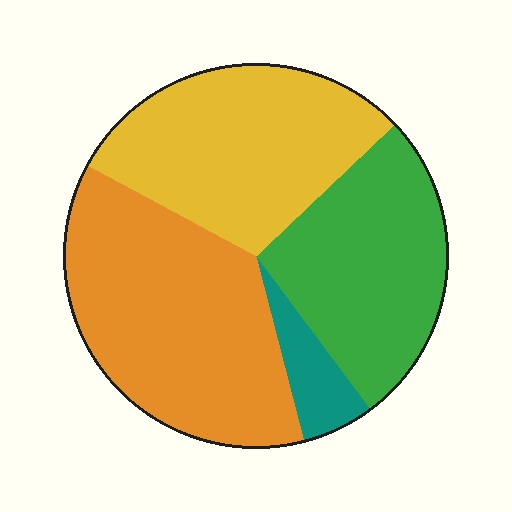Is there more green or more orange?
Orange.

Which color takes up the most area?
Orange, at roughly 35%.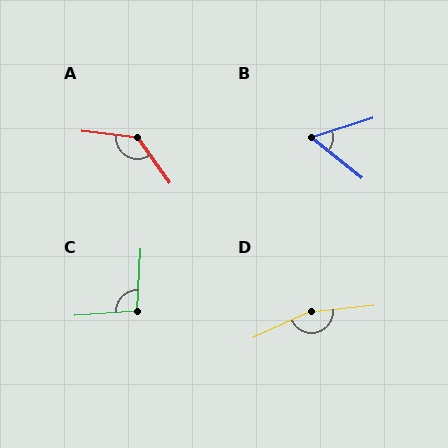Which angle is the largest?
D, at approximately 161 degrees.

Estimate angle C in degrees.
Approximately 98 degrees.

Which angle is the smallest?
B, at approximately 56 degrees.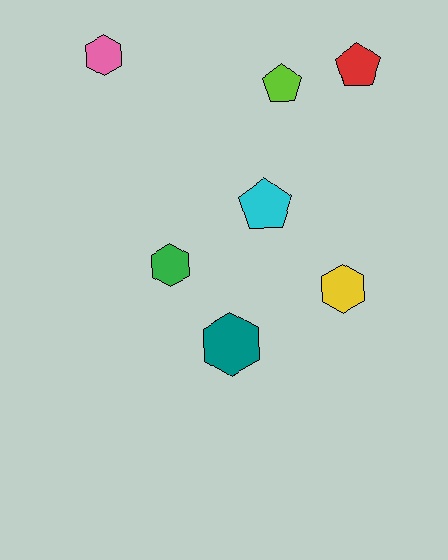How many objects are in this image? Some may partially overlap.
There are 7 objects.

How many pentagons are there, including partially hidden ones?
There are 3 pentagons.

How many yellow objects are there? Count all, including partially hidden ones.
There is 1 yellow object.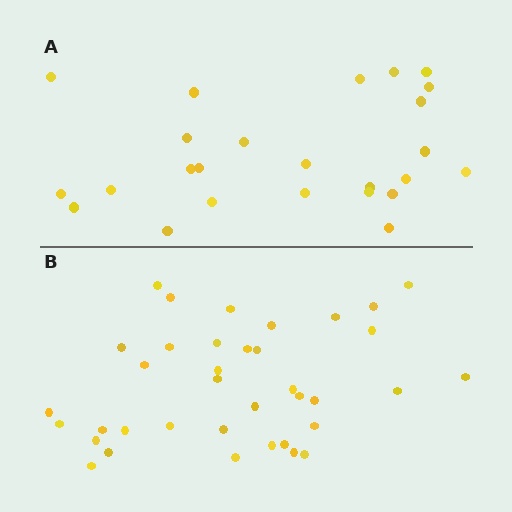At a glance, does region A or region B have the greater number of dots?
Region B (the bottom region) has more dots.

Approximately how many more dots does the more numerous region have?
Region B has roughly 12 or so more dots than region A.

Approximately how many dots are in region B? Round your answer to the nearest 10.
About 40 dots. (The exact count is 37, which rounds to 40.)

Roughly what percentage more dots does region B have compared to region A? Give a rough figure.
About 50% more.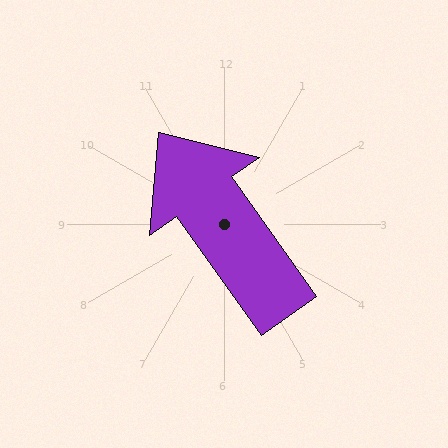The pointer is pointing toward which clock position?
Roughly 11 o'clock.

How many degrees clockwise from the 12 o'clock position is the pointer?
Approximately 325 degrees.